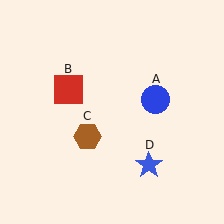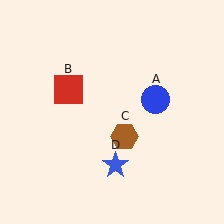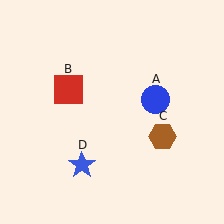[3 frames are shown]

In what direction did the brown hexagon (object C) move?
The brown hexagon (object C) moved right.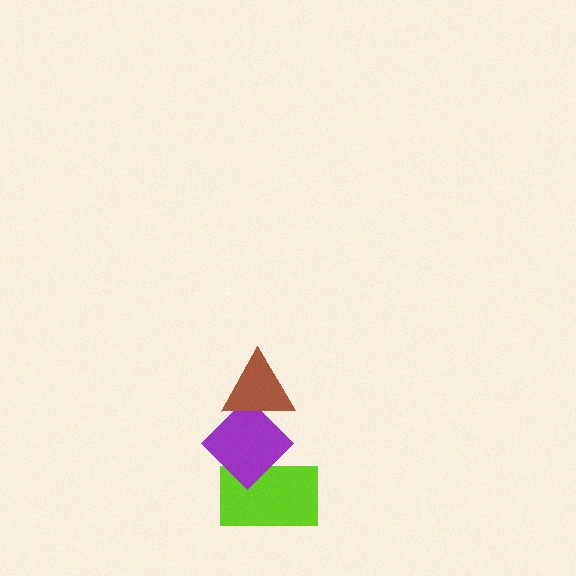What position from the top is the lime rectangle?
The lime rectangle is 3rd from the top.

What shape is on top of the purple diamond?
The brown triangle is on top of the purple diamond.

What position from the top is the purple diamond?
The purple diamond is 2nd from the top.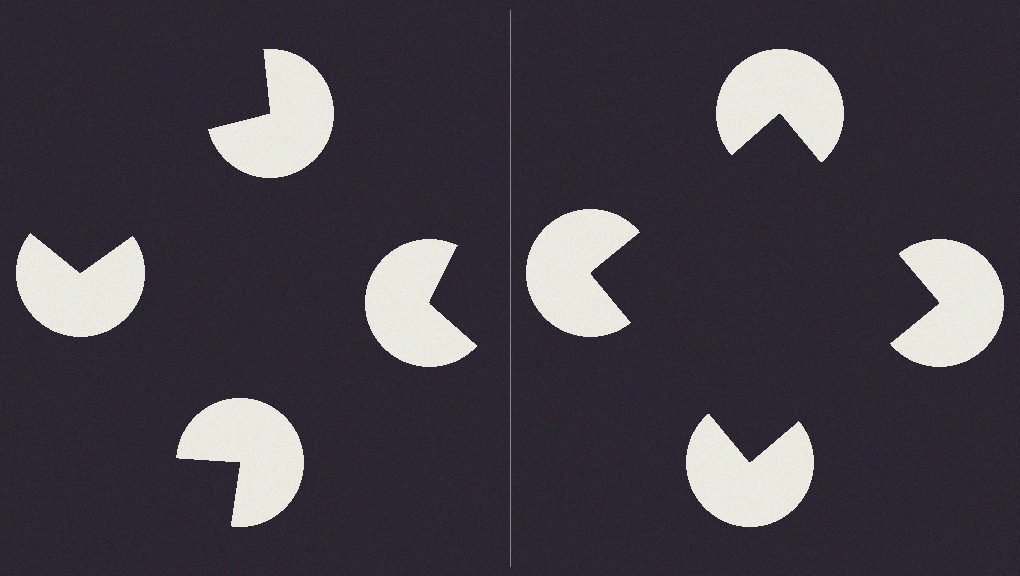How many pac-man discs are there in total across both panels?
8 — 4 on each side.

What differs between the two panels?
The pac-man discs are positioned identically on both sides; only the wedge orientations differ. On the right they align to a square; on the left they are misaligned.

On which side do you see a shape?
An illusory square appears on the right side. On the left side the wedge cuts are rotated, so no coherent shape forms.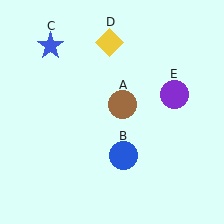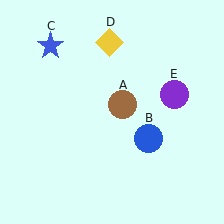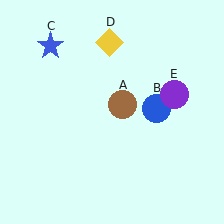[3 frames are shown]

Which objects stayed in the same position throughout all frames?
Brown circle (object A) and blue star (object C) and yellow diamond (object D) and purple circle (object E) remained stationary.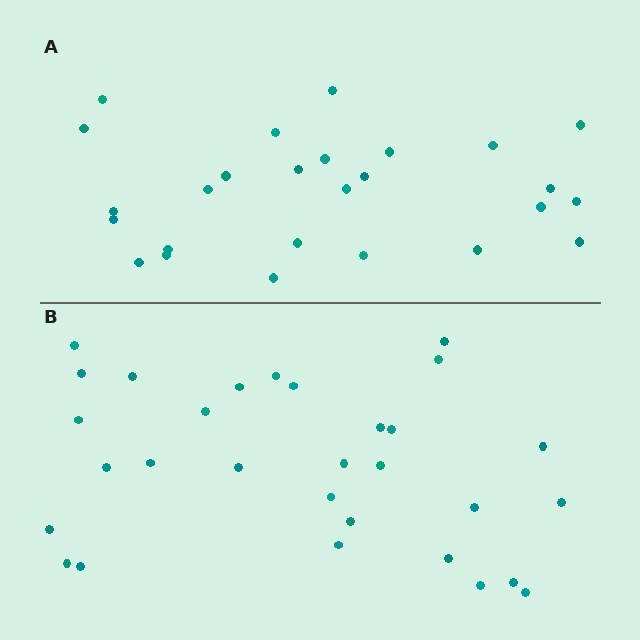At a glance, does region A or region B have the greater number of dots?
Region B (the bottom region) has more dots.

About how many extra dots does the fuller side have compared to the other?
Region B has about 4 more dots than region A.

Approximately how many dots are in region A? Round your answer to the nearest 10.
About 30 dots. (The exact count is 26, which rounds to 30.)